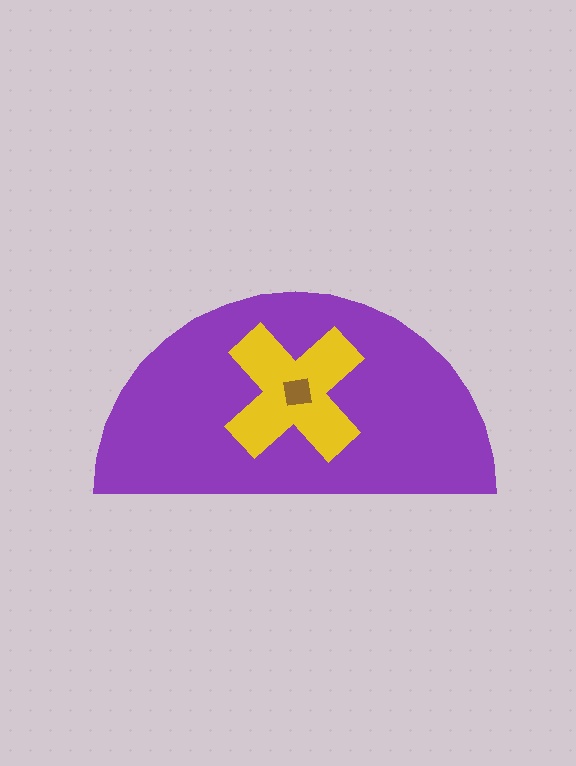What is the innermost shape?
The brown square.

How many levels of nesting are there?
3.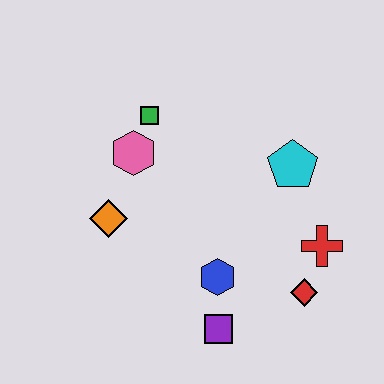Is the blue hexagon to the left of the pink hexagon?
No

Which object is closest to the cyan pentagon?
The red cross is closest to the cyan pentagon.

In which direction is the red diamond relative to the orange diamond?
The red diamond is to the right of the orange diamond.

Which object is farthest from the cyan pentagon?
The orange diamond is farthest from the cyan pentagon.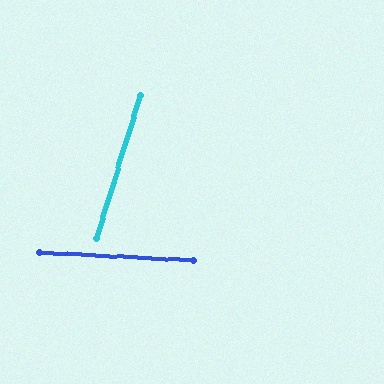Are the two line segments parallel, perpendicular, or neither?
Neither parallel nor perpendicular — they differ by about 76°.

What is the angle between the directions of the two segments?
Approximately 76 degrees.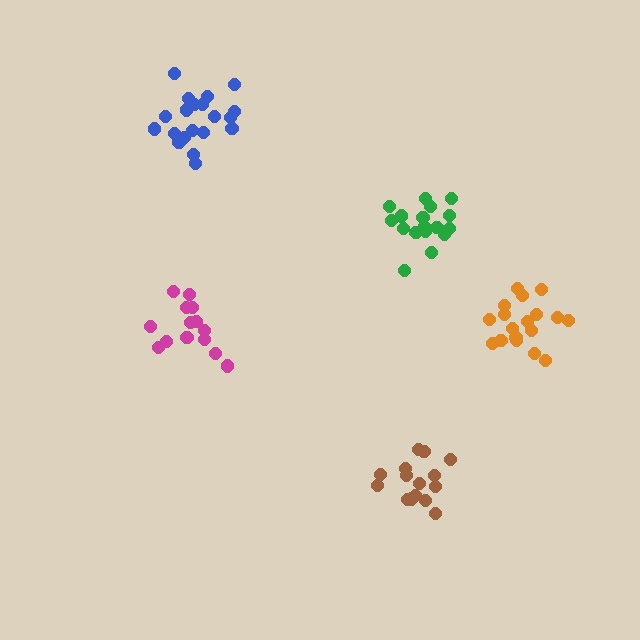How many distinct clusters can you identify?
There are 5 distinct clusters.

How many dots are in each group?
Group 1: 15 dots, Group 2: 20 dots, Group 3: 15 dots, Group 4: 18 dots, Group 5: 17 dots (85 total).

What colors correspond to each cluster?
The clusters are colored: magenta, blue, brown, orange, green.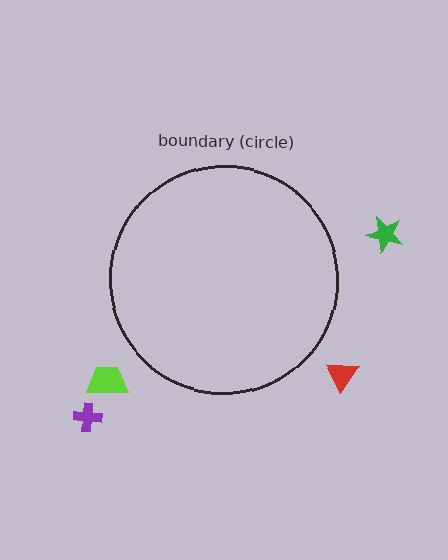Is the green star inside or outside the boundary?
Outside.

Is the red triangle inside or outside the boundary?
Outside.